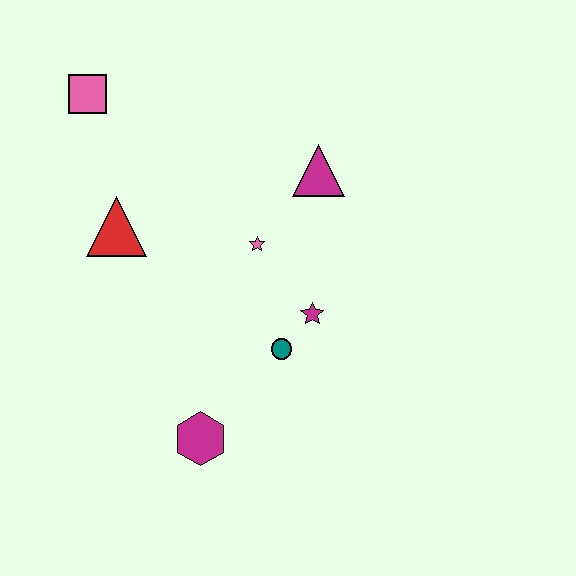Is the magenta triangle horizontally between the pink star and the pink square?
No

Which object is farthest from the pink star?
The pink square is farthest from the pink star.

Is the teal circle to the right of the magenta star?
No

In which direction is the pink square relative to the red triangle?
The pink square is above the red triangle.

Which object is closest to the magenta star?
The teal circle is closest to the magenta star.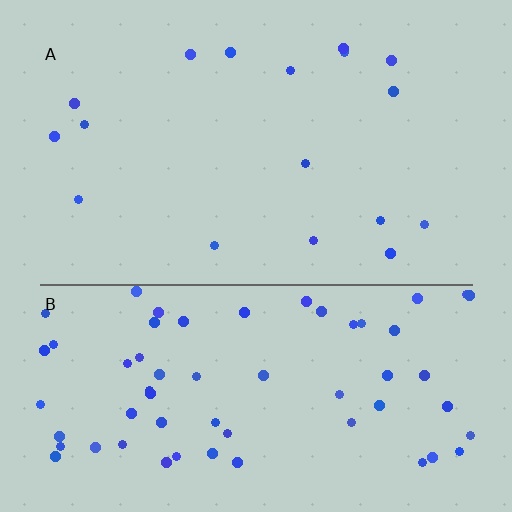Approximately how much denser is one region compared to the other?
Approximately 3.6× — region B over region A.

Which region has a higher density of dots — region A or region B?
B (the bottom).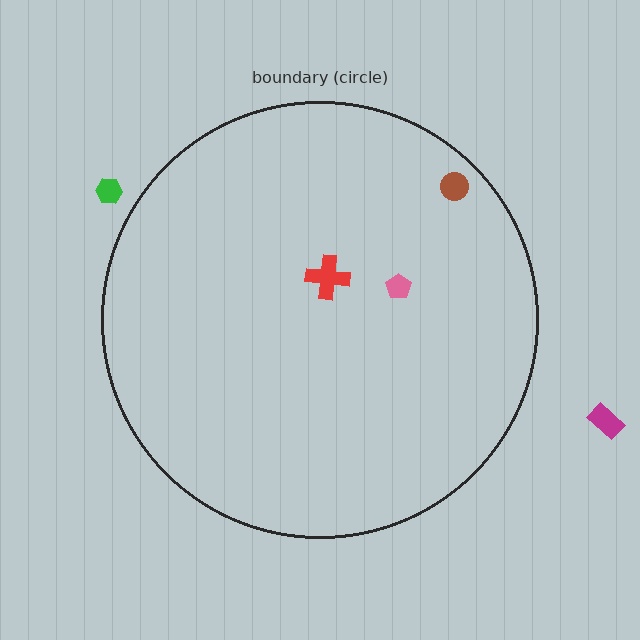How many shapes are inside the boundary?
3 inside, 2 outside.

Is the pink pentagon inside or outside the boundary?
Inside.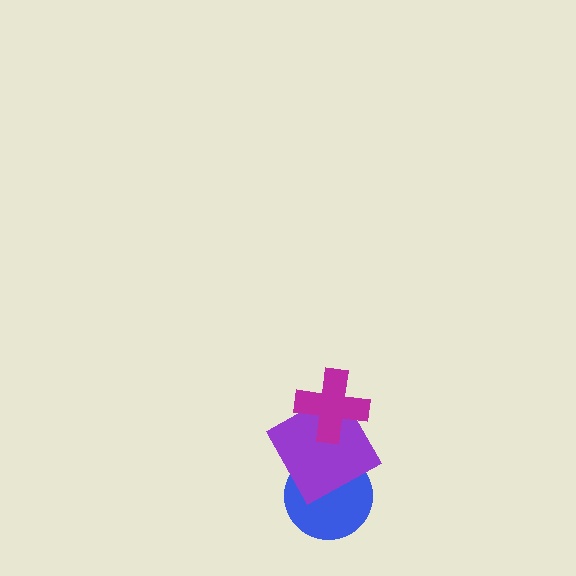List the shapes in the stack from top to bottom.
From top to bottom: the magenta cross, the purple square, the blue circle.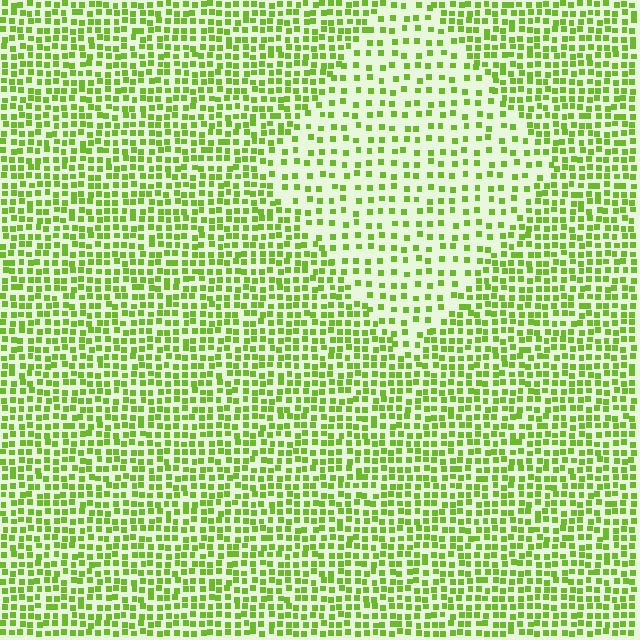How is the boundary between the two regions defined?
The boundary is defined by a change in element density (approximately 2.0x ratio). All elements are the same color, size, and shape.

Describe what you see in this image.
The image contains small lime elements arranged at two different densities. A diamond-shaped region is visible where the elements are less densely packed than the surrounding area.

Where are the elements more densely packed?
The elements are more densely packed outside the diamond boundary.